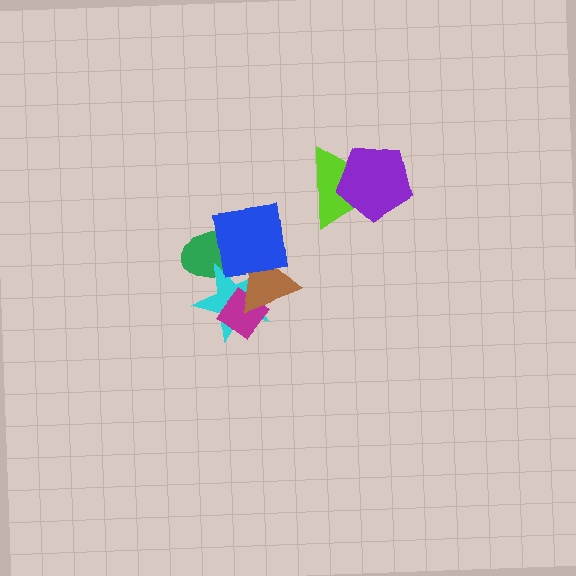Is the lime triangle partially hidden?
Yes, it is partially covered by another shape.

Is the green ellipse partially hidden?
Yes, it is partially covered by another shape.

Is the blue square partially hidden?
No, no other shape covers it.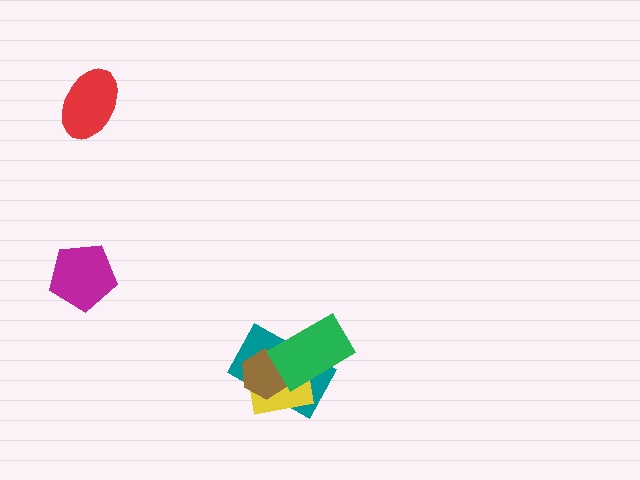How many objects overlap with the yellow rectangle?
3 objects overlap with the yellow rectangle.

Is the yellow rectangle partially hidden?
Yes, it is partially covered by another shape.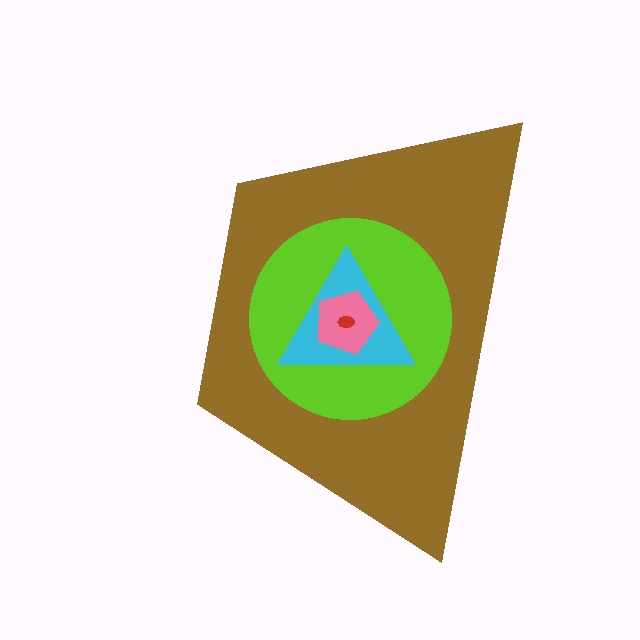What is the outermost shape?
The brown trapezoid.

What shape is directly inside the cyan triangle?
The pink pentagon.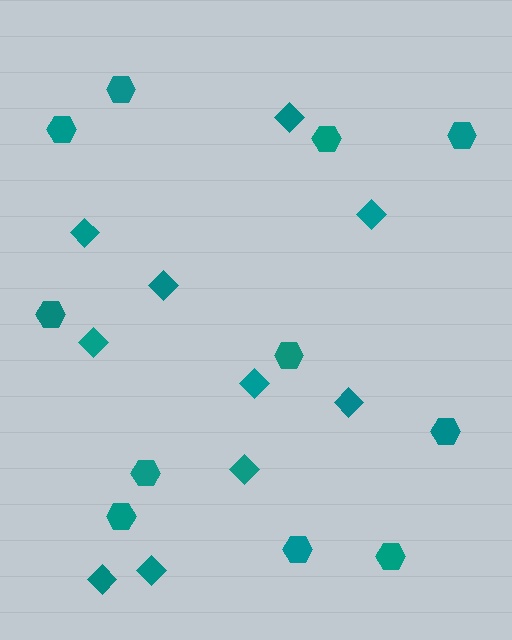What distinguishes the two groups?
There are 2 groups: one group of diamonds (10) and one group of hexagons (11).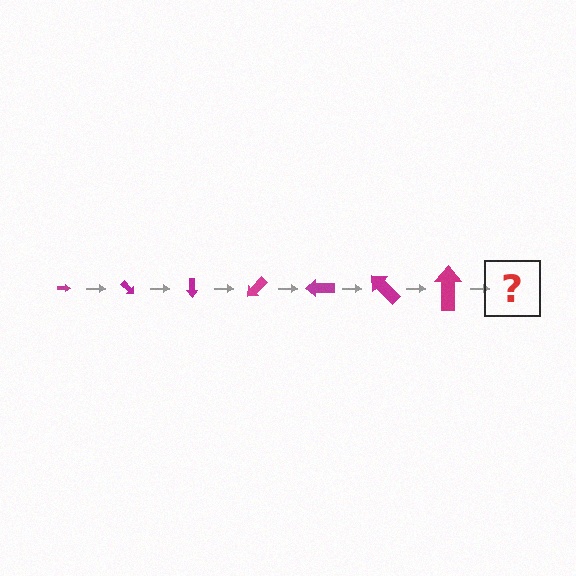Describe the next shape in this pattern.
It should be an arrow, larger than the previous one and rotated 315 degrees from the start.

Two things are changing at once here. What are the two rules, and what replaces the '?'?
The two rules are that the arrow grows larger each step and it rotates 45 degrees each step. The '?' should be an arrow, larger than the previous one and rotated 315 degrees from the start.